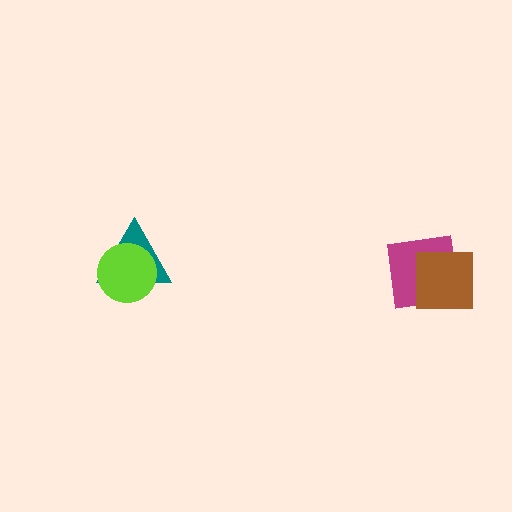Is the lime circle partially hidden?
No, no other shape covers it.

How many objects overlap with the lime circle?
1 object overlaps with the lime circle.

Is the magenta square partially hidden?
Yes, it is partially covered by another shape.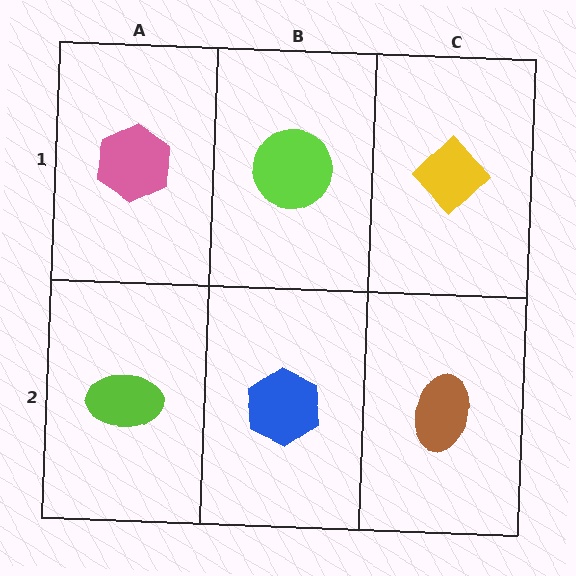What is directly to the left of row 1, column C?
A lime circle.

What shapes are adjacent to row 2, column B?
A lime circle (row 1, column B), a lime ellipse (row 2, column A), a brown ellipse (row 2, column C).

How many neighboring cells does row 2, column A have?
2.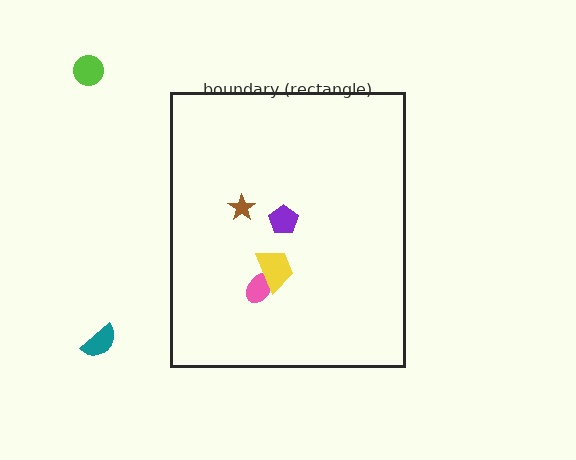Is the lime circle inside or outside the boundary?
Outside.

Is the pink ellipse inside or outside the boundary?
Inside.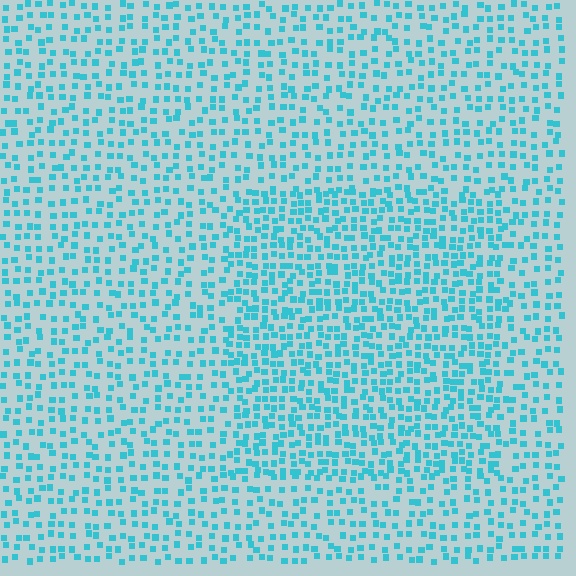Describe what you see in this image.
The image contains small cyan elements arranged at two different densities. A rectangle-shaped region is visible where the elements are more densely packed than the surrounding area.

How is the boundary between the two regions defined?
The boundary is defined by a change in element density (approximately 1.6x ratio). All elements are the same color, size, and shape.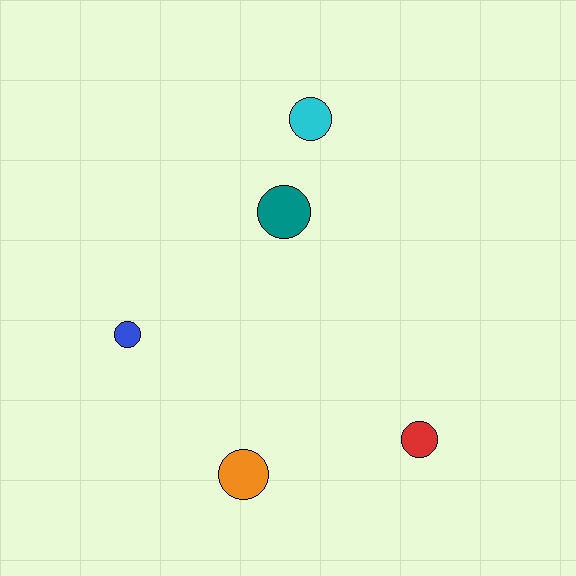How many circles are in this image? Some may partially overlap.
There are 5 circles.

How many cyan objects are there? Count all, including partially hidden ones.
There is 1 cyan object.